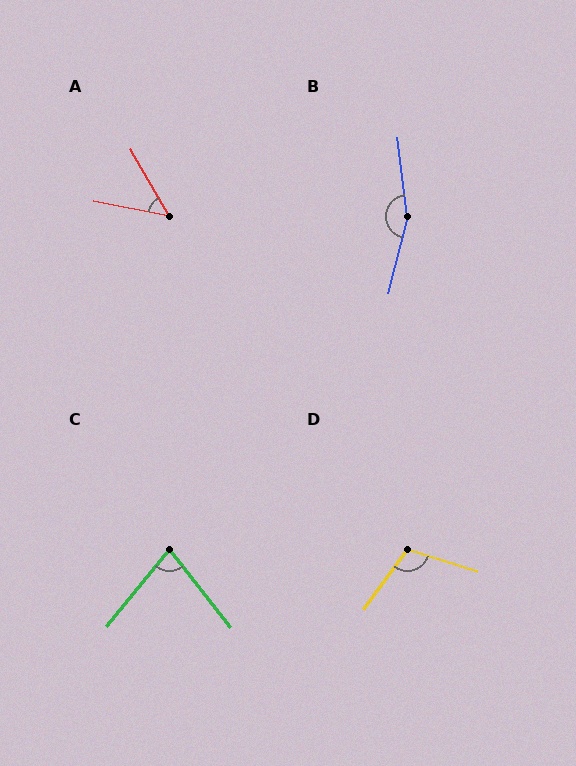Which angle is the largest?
B, at approximately 159 degrees.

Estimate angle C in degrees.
Approximately 77 degrees.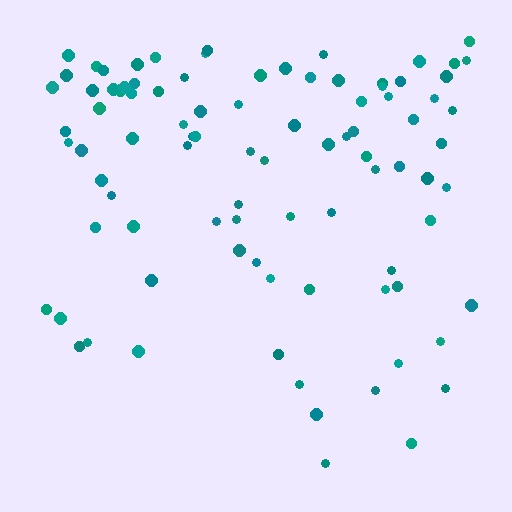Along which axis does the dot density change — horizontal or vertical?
Vertical.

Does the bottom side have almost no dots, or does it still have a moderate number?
Still a moderate number, just noticeably fewer than the top.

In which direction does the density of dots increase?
From bottom to top, with the top side densest.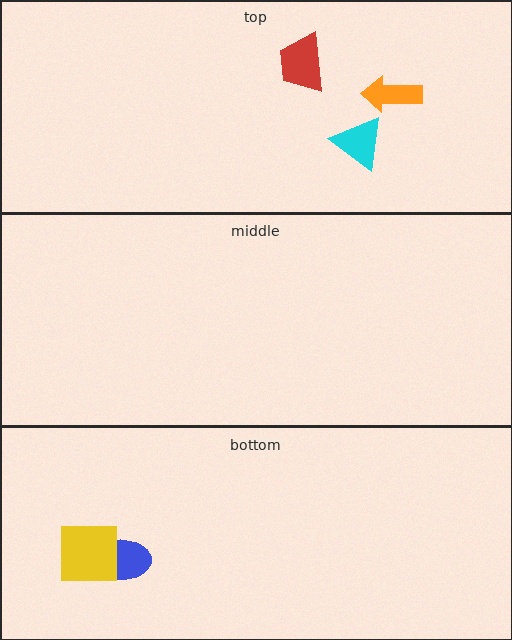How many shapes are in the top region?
3.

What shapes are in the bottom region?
The blue ellipse, the yellow square.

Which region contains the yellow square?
The bottom region.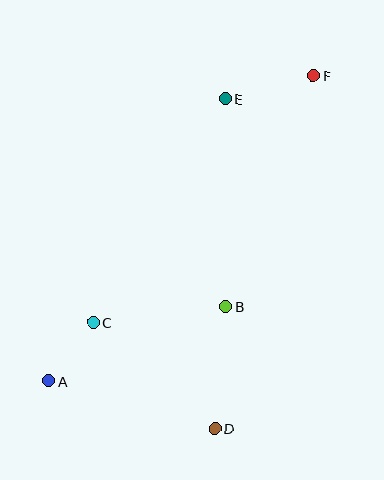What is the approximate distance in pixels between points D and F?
The distance between D and F is approximately 366 pixels.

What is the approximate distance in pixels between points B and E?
The distance between B and E is approximately 208 pixels.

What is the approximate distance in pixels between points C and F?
The distance between C and F is approximately 331 pixels.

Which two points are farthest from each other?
Points A and F are farthest from each other.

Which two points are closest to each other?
Points A and C are closest to each other.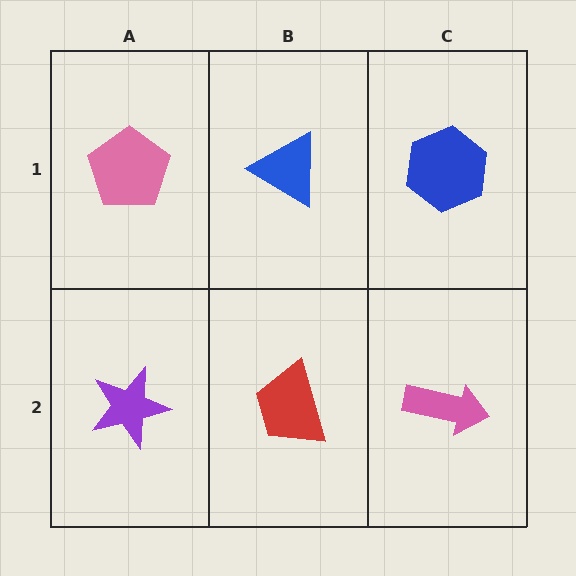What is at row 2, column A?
A purple star.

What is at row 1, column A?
A pink pentagon.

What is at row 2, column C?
A pink arrow.